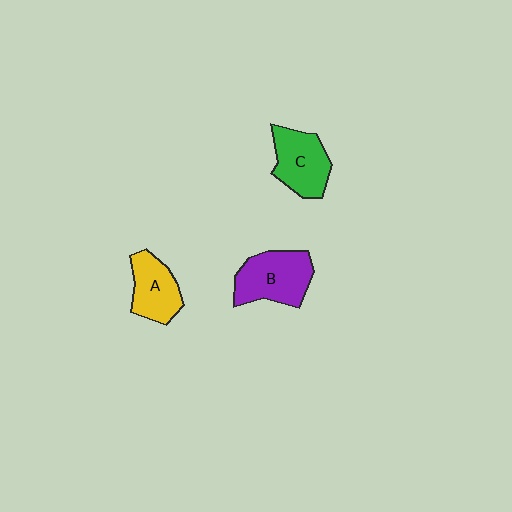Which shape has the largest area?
Shape B (purple).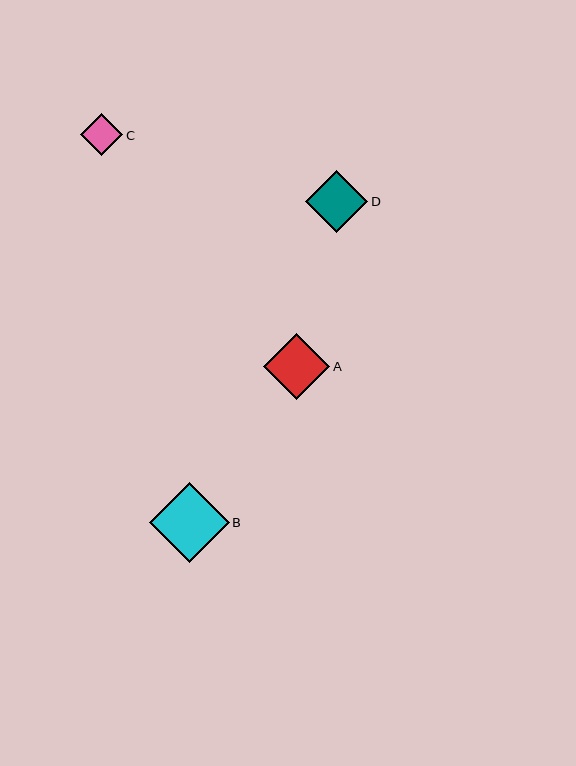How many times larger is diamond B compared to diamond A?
Diamond B is approximately 1.2 times the size of diamond A.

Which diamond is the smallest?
Diamond C is the smallest with a size of approximately 42 pixels.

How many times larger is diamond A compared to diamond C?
Diamond A is approximately 1.6 times the size of diamond C.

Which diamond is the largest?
Diamond B is the largest with a size of approximately 80 pixels.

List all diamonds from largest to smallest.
From largest to smallest: B, A, D, C.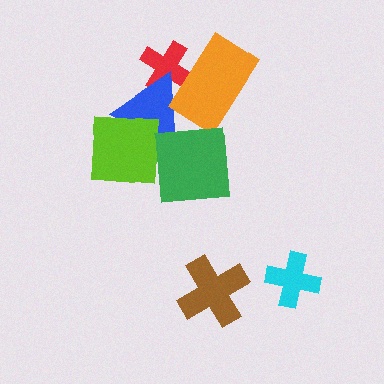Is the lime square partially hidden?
Yes, it is partially covered by another shape.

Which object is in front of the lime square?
The green square is in front of the lime square.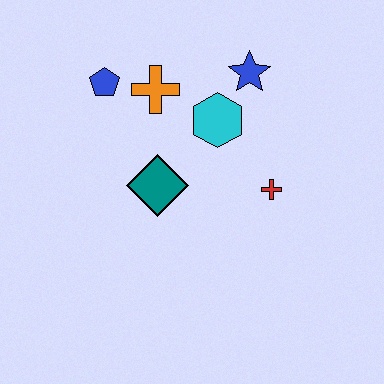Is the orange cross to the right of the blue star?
No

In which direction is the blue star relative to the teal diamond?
The blue star is above the teal diamond.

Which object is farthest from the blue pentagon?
The red cross is farthest from the blue pentagon.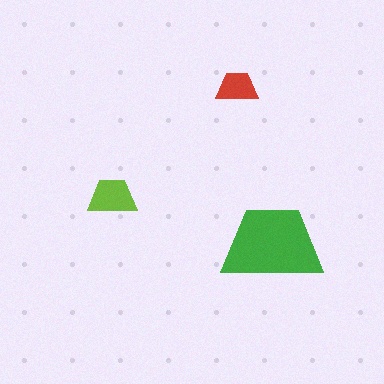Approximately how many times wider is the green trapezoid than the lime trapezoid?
About 2 times wider.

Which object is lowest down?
The green trapezoid is bottommost.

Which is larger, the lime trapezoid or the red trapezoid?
The lime one.